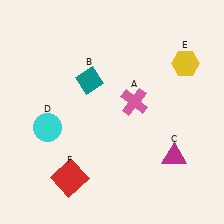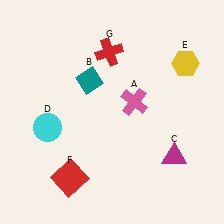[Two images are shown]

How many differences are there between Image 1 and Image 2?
There is 1 difference between the two images.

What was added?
A red cross (G) was added in Image 2.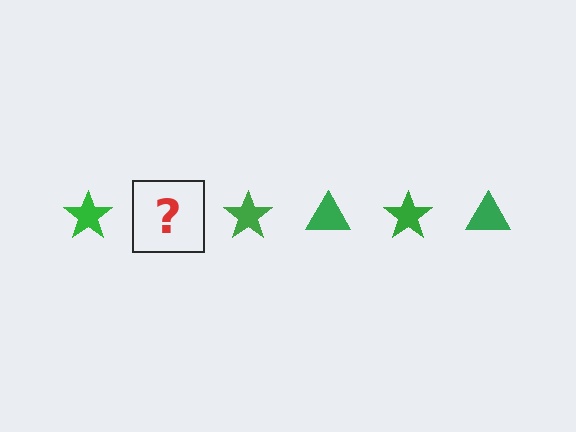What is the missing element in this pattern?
The missing element is a green triangle.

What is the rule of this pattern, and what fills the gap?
The rule is that the pattern cycles through star, triangle shapes in green. The gap should be filled with a green triangle.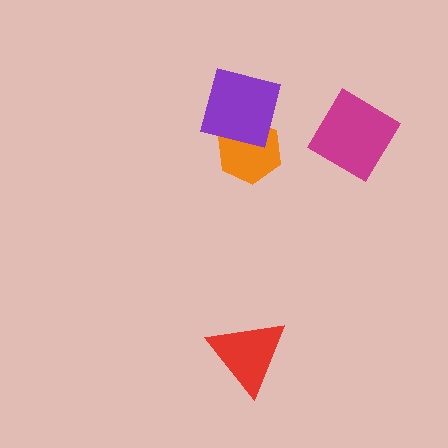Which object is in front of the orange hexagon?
The purple square is in front of the orange hexagon.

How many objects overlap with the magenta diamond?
0 objects overlap with the magenta diamond.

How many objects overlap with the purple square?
1 object overlaps with the purple square.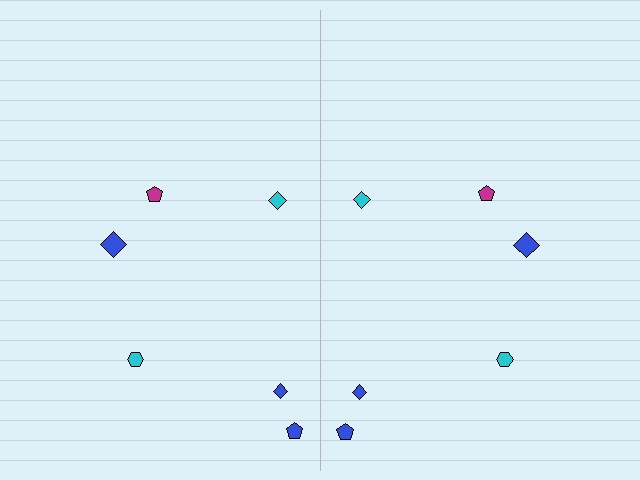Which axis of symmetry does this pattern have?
The pattern has a vertical axis of symmetry running through the center of the image.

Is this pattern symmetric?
Yes, this pattern has bilateral (reflection) symmetry.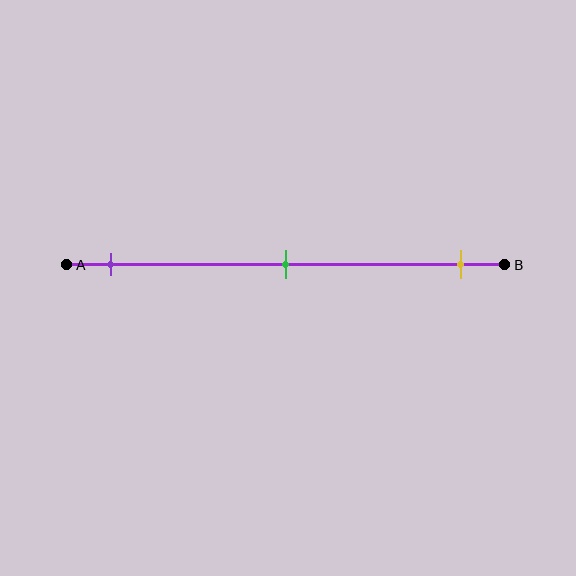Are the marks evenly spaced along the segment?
Yes, the marks are approximately evenly spaced.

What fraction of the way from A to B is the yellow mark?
The yellow mark is approximately 90% (0.9) of the way from A to B.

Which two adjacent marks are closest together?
The purple and green marks are the closest adjacent pair.